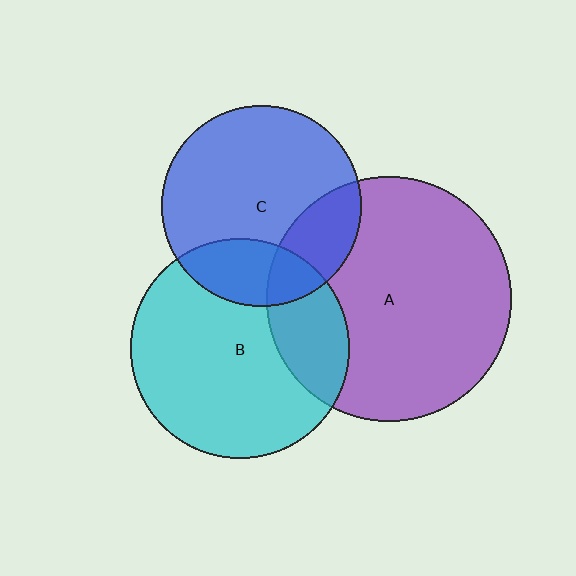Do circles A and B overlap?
Yes.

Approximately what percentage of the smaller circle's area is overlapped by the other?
Approximately 25%.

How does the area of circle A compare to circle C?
Approximately 1.5 times.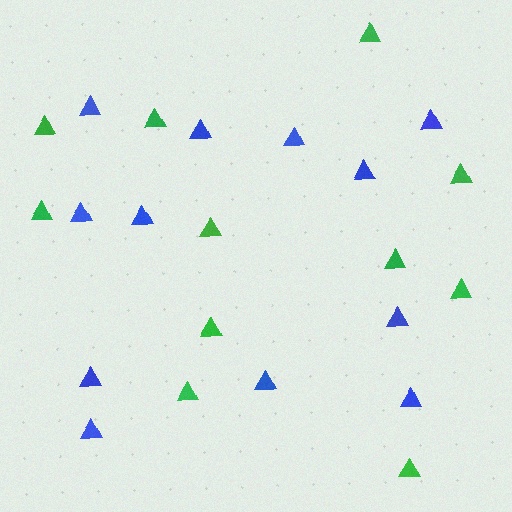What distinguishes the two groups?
There are 2 groups: one group of green triangles (11) and one group of blue triangles (12).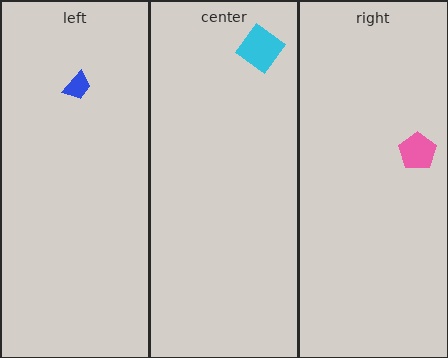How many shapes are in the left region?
1.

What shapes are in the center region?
The cyan diamond.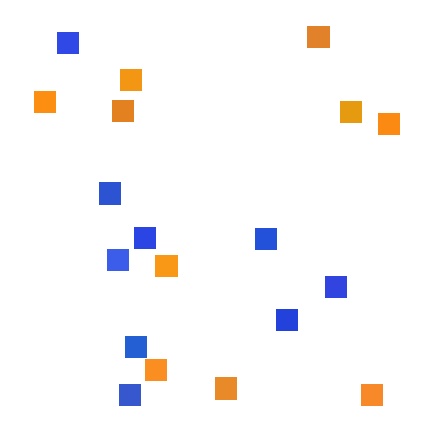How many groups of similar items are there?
There are 2 groups: one group of blue squares (9) and one group of orange squares (10).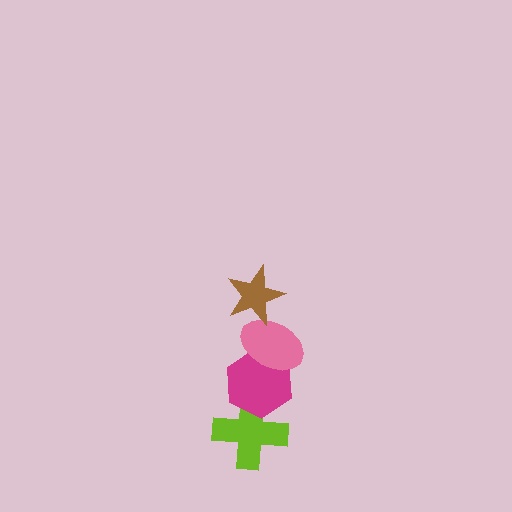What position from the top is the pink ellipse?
The pink ellipse is 2nd from the top.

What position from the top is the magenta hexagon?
The magenta hexagon is 3rd from the top.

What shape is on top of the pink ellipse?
The brown star is on top of the pink ellipse.